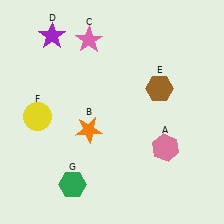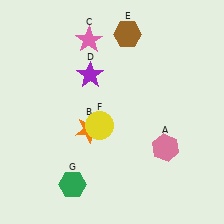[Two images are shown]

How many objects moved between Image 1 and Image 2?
3 objects moved between the two images.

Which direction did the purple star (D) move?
The purple star (D) moved down.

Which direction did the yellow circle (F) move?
The yellow circle (F) moved right.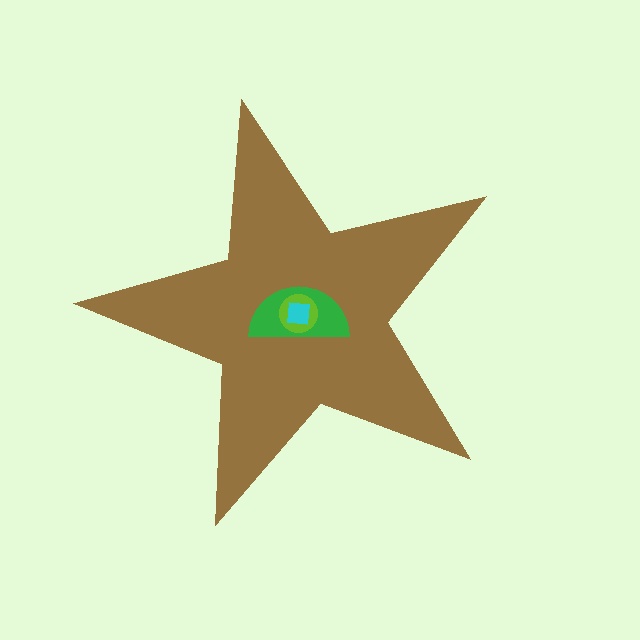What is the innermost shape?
The cyan square.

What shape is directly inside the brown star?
The green semicircle.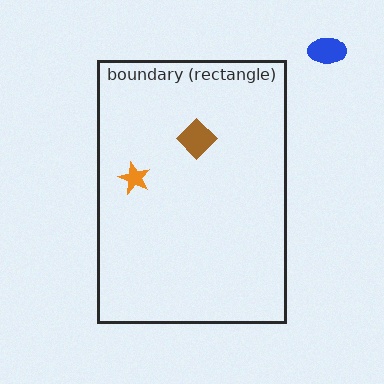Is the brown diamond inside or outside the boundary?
Inside.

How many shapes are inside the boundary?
2 inside, 1 outside.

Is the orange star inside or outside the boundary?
Inside.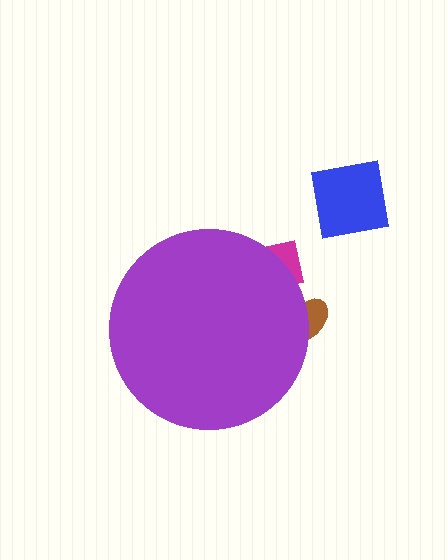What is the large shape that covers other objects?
A purple circle.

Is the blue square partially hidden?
No, the blue square is fully visible.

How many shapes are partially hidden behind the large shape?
2 shapes are partially hidden.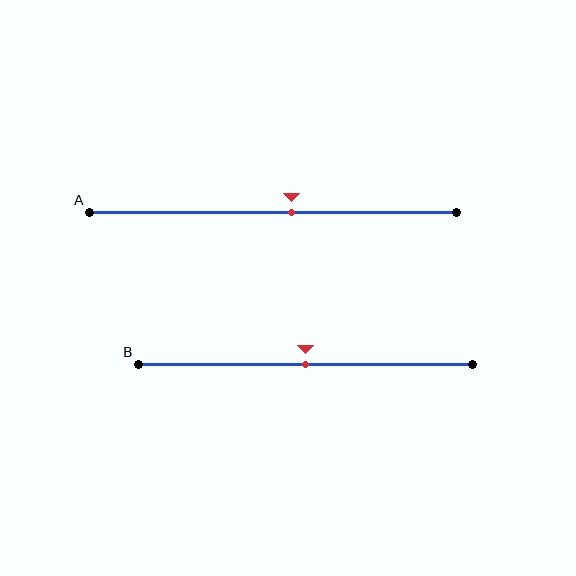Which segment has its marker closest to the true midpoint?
Segment B has its marker closest to the true midpoint.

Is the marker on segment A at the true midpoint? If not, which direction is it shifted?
No, the marker on segment A is shifted to the right by about 5% of the segment length.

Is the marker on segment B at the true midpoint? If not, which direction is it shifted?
Yes, the marker on segment B is at the true midpoint.